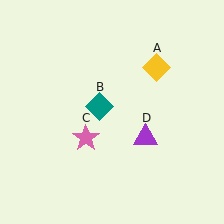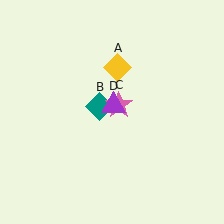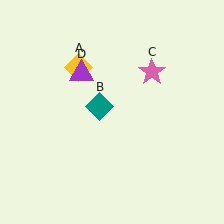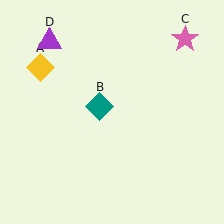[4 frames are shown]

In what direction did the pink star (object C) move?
The pink star (object C) moved up and to the right.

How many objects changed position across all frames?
3 objects changed position: yellow diamond (object A), pink star (object C), purple triangle (object D).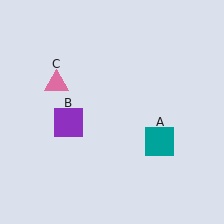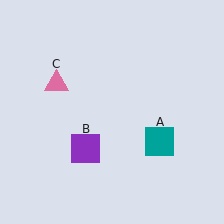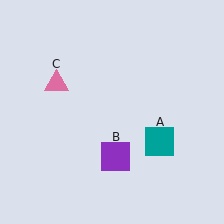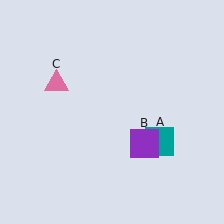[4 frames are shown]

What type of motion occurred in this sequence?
The purple square (object B) rotated counterclockwise around the center of the scene.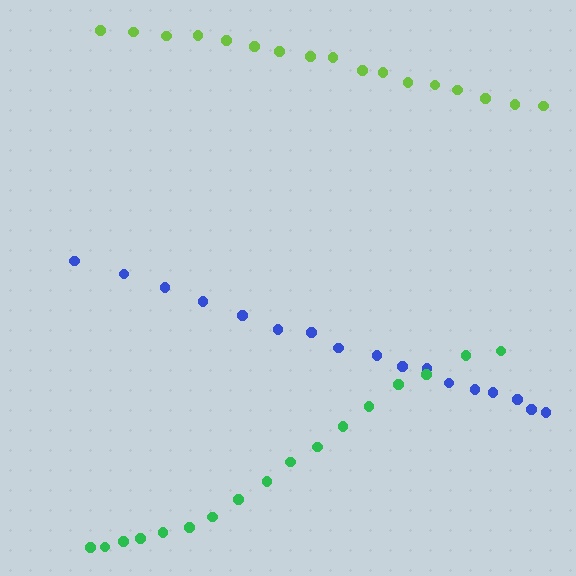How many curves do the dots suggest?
There are 3 distinct paths.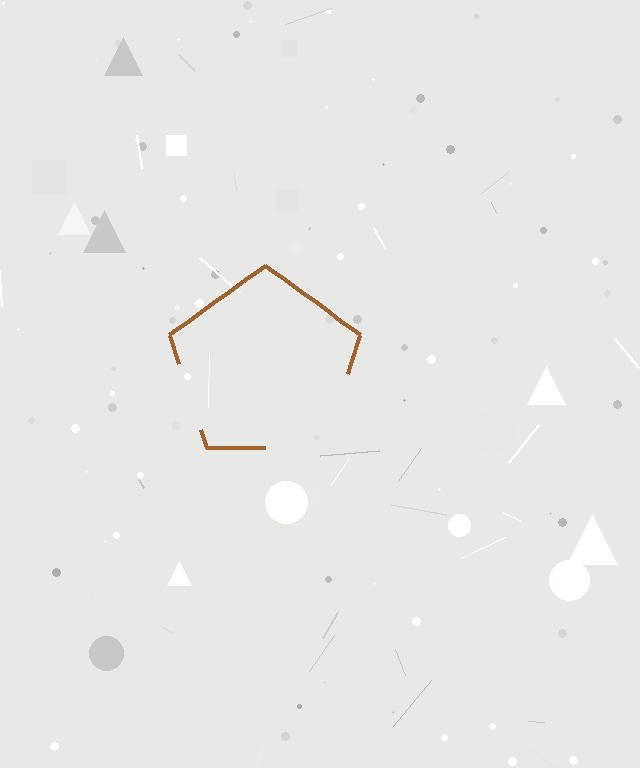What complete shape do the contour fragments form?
The contour fragments form a pentagon.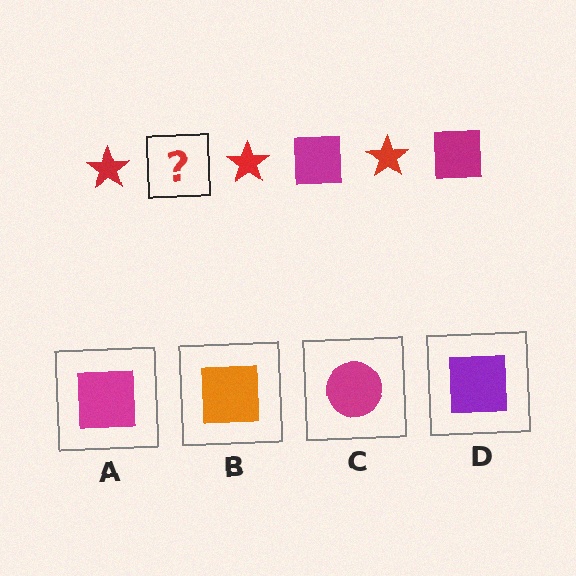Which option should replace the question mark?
Option A.